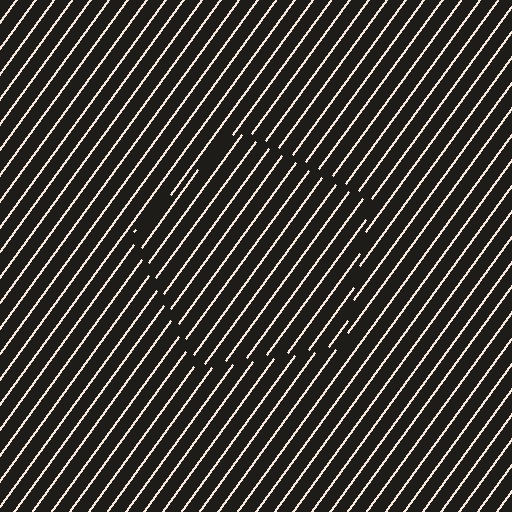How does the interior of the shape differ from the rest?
The interior of the shape contains the same grating, shifted by half a period — the contour is defined by the phase discontinuity where line-ends from the inner and outer gratings abut.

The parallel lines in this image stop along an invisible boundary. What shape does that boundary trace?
An illusory pentagon. The interior of the shape contains the same grating, shifted by half a period — the contour is defined by the phase discontinuity where line-ends from the inner and outer gratings abut.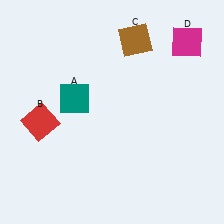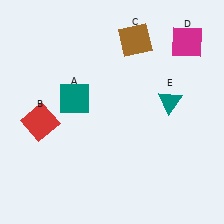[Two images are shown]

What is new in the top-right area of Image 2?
A teal triangle (E) was added in the top-right area of Image 2.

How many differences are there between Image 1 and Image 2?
There is 1 difference between the two images.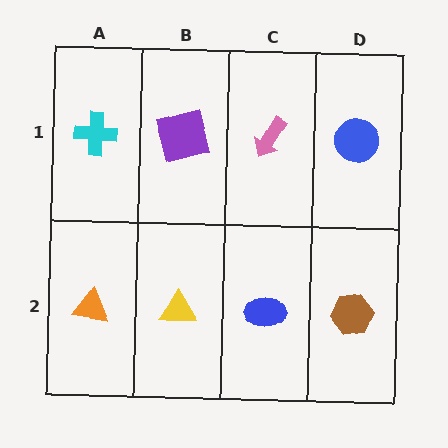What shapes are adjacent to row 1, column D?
A brown hexagon (row 2, column D), a pink arrow (row 1, column C).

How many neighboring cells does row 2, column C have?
3.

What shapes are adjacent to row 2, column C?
A pink arrow (row 1, column C), a yellow triangle (row 2, column B), a brown hexagon (row 2, column D).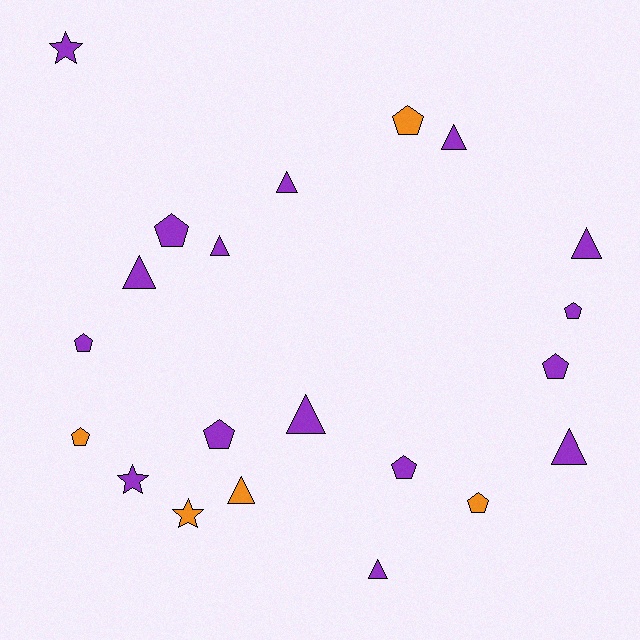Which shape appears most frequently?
Pentagon, with 9 objects.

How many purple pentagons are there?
There are 6 purple pentagons.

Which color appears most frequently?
Purple, with 16 objects.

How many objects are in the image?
There are 21 objects.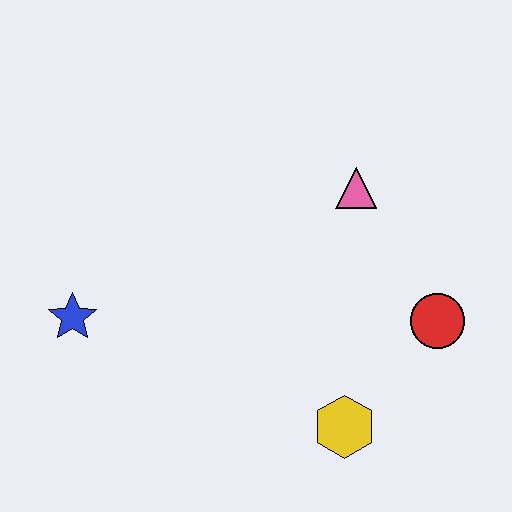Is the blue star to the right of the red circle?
No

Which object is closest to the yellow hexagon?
The red circle is closest to the yellow hexagon.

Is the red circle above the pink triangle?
No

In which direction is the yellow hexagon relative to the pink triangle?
The yellow hexagon is below the pink triangle.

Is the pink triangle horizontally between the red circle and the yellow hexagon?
Yes